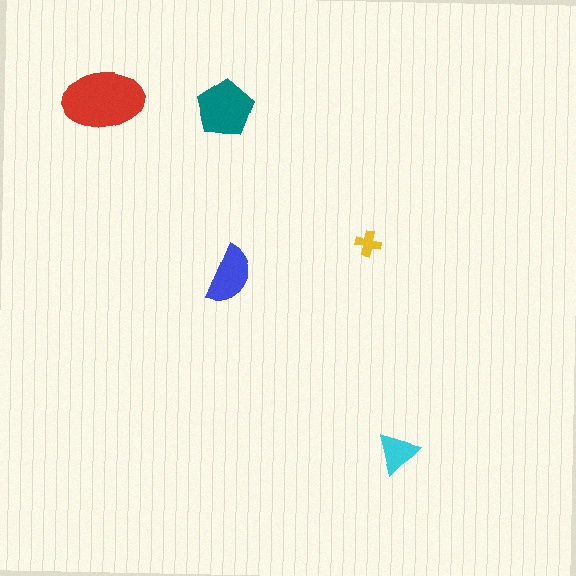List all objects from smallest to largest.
The yellow cross, the cyan triangle, the blue semicircle, the teal pentagon, the red ellipse.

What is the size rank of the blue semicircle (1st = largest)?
3rd.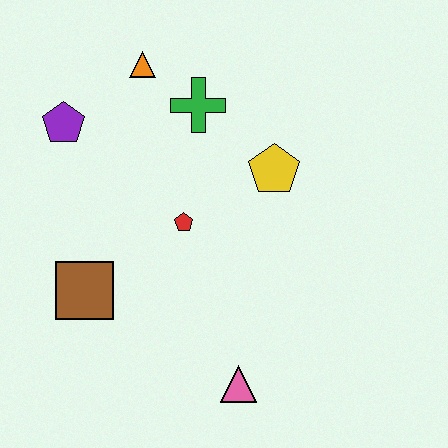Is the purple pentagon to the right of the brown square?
No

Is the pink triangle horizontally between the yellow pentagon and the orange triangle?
Yes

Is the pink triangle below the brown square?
Yes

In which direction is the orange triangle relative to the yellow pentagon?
The orange triangle is to the left of the yellow pentagon.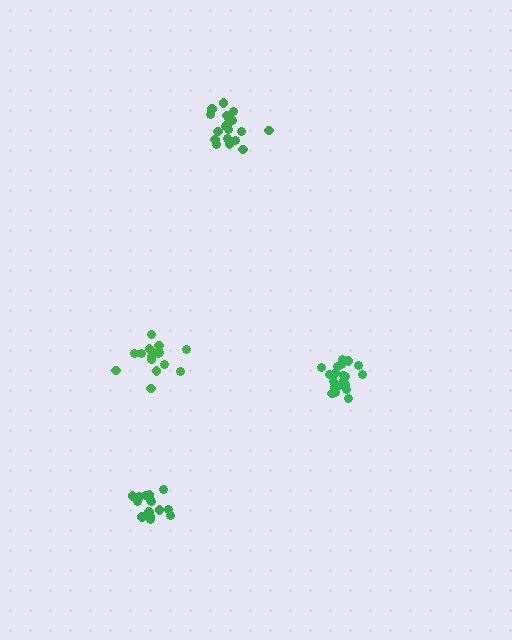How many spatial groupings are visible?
There are 4 spatial groupings.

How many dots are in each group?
Group 1: 19 dots, Group 2: 20 dots, Group 3: 16 dots, Group 4: 16 dots (71 total).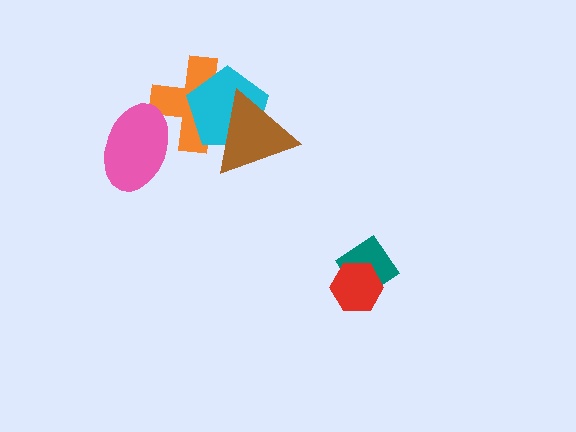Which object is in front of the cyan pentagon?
The brown triangle is in front of the cyan pentagon.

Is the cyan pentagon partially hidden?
Yes, it is partially covered by another shape.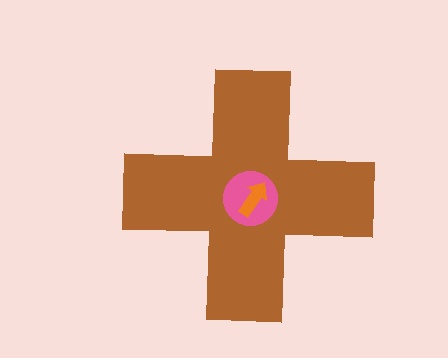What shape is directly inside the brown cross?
The pink circle.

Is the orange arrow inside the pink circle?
Yes.